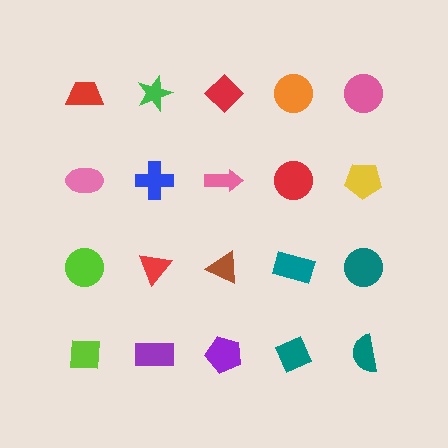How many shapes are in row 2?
5 shapes.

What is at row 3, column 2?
A red triangle.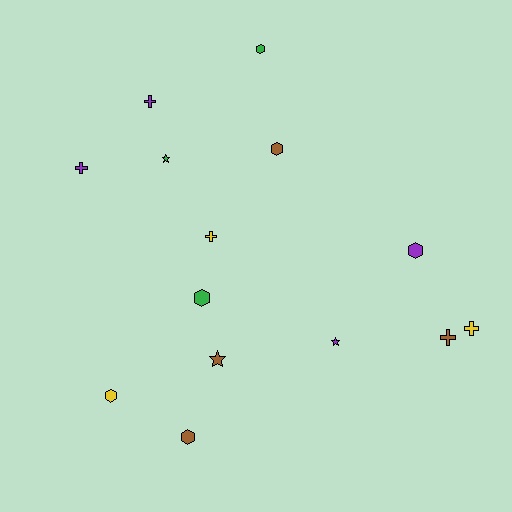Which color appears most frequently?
Brown, with 4 objects.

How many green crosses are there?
There are no green crosses.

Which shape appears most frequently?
Hexagon, with 6 objects.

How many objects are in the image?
There are 14 objects.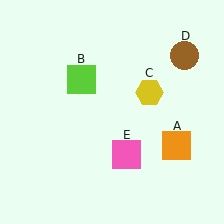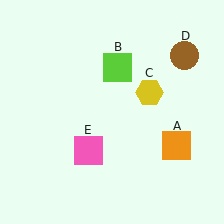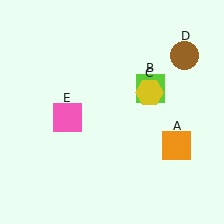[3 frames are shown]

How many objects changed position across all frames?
2 objects changed position: lime square (object B), pink square (object E).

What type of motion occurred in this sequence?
The lime square (object B), pink square (object E) rotated clockwise around the center of the scene.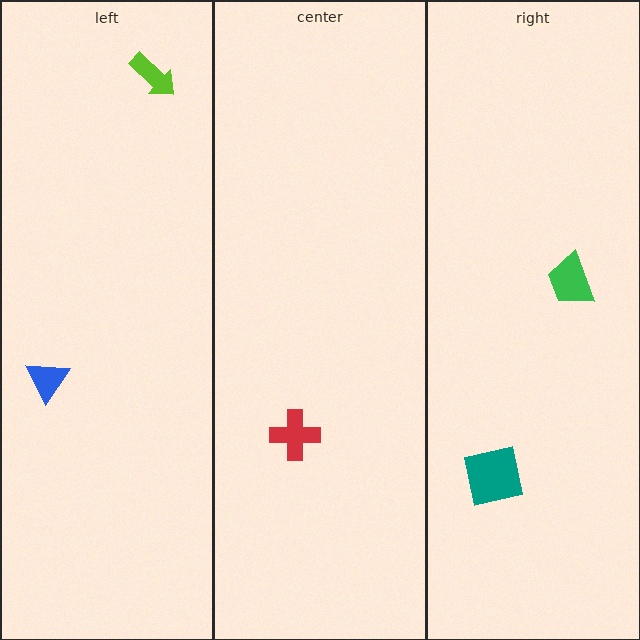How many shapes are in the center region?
1.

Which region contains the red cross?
The center region.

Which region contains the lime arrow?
The left region.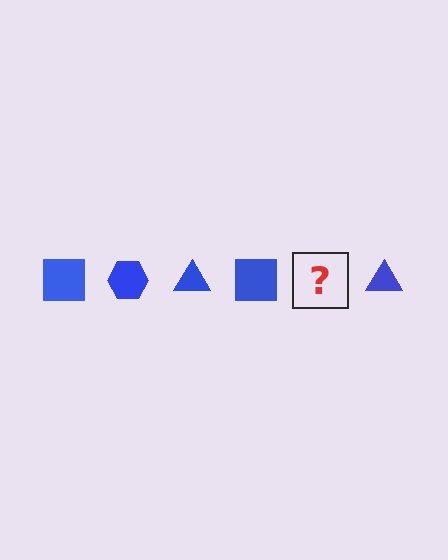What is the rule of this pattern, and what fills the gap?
The rule is that the pattern cycles through square, hexagon, triangle shapes in blue. The gap should be filled with a blue hexagon.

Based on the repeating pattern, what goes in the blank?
The blank should be a blue hexagon.